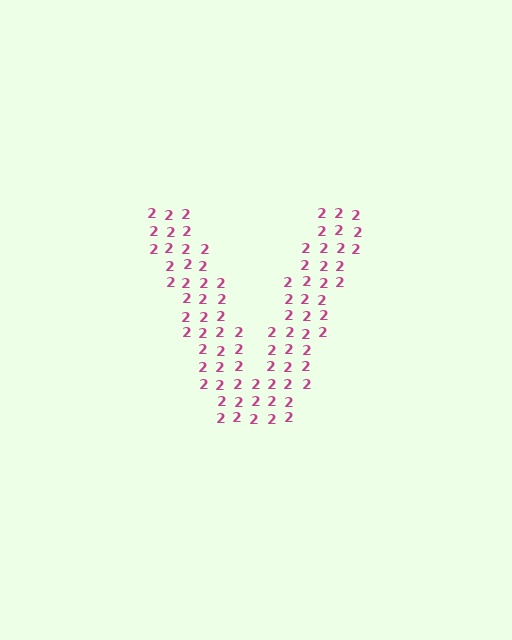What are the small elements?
The small elements are digit 2's.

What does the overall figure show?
The overall figure shows the letter V.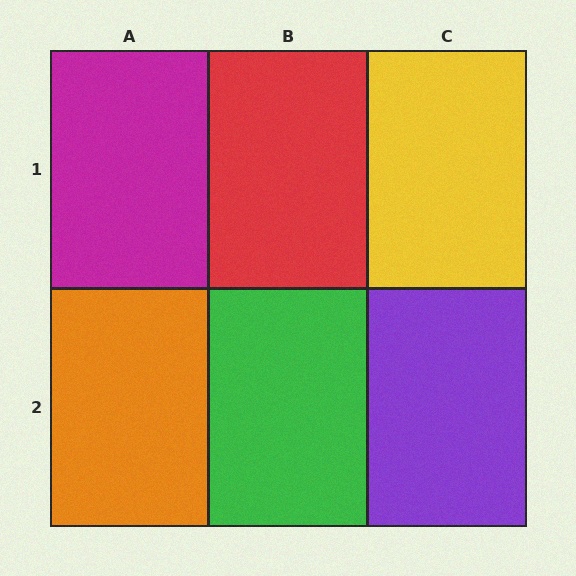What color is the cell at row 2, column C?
Purple.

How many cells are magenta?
1 cell is magenta.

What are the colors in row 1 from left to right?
Magenta, red, yellow.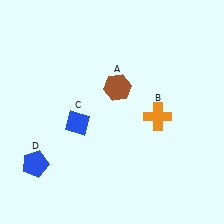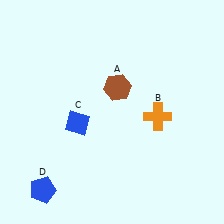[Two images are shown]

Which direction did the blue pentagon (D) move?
The blue pentagon (D) moved down.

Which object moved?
The blue pentagon (D) moved down.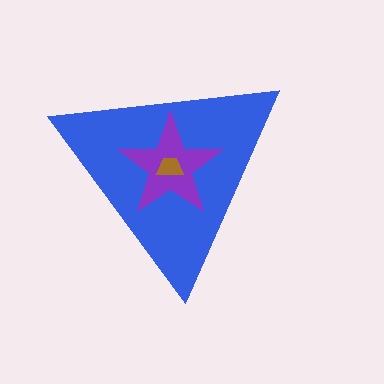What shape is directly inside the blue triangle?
The purple star.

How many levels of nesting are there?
3.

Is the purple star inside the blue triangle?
Yes.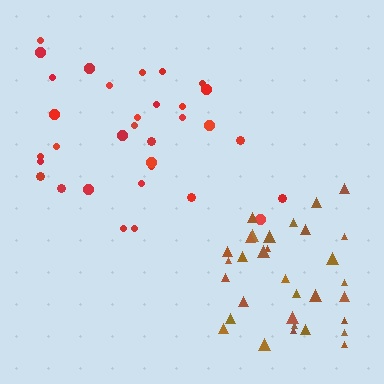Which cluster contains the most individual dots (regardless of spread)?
Red (33).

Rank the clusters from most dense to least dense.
brown, red.